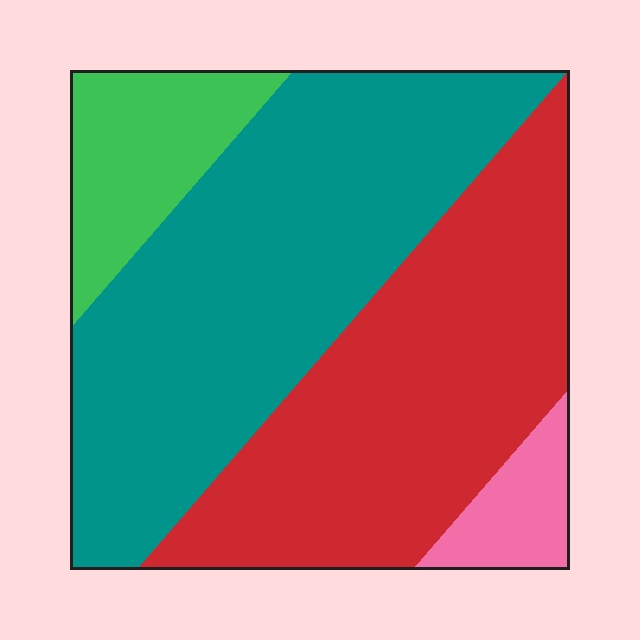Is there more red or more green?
Red.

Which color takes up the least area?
Pink, at roughly 5%.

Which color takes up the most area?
Teal, at roughly 45%.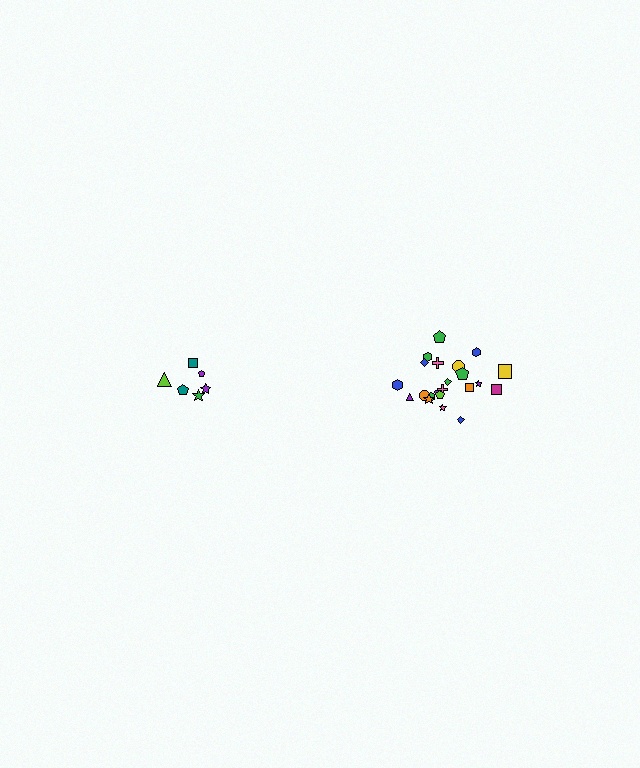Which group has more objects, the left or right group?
The right group.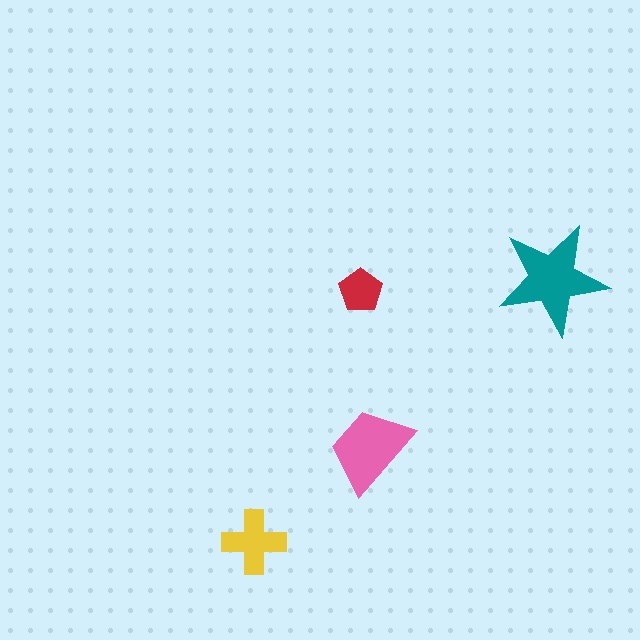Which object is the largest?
The teal star.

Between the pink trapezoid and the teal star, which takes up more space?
The teal star.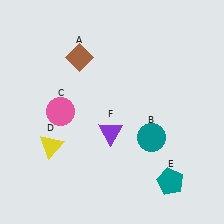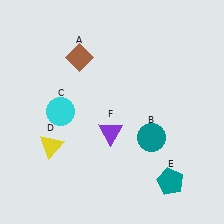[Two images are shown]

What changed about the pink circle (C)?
In Image 1, C is pink. In Image 2, it changed to cyan.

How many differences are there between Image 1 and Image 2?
There is 1 difference between the two images.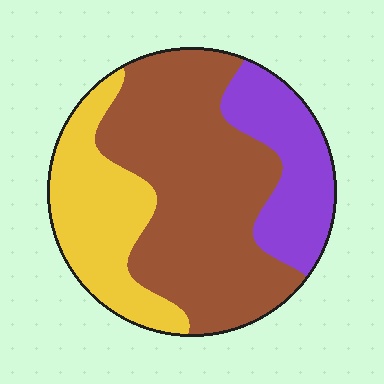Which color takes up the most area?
Brown, at roughly 55%.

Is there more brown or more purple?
Brown.